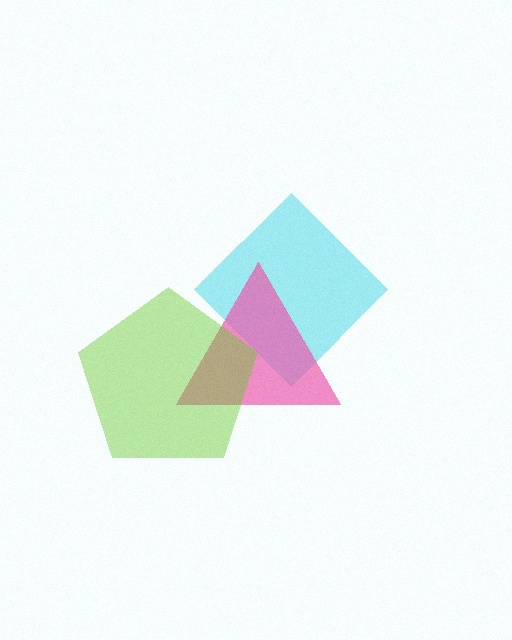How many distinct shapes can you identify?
There are 3 distinct shapes: a cyan diamond, a pink triangle, a lime pentagon.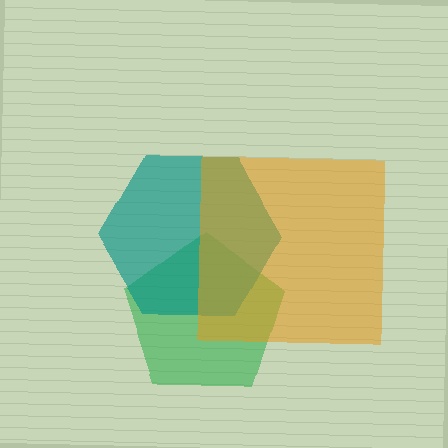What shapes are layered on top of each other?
The layered shapes are: a green pentagon, a teal hexagon, an orange square.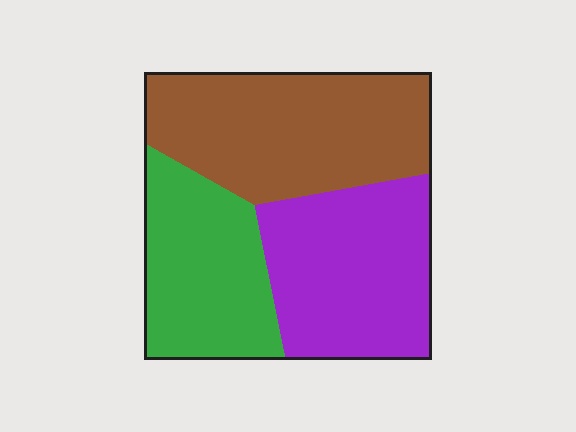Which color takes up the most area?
Brown, at roughly 40%.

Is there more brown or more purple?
Brown.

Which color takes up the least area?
Green, at roughly 30%.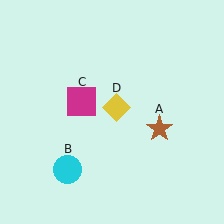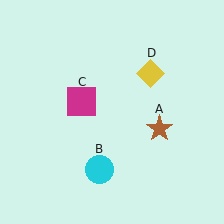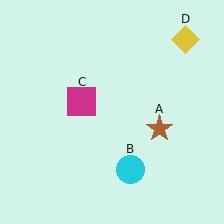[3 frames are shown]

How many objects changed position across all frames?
2 objects changed position: cyan circle (object B), yellow diamond (object D).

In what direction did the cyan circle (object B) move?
The cyan circle (object B) moved right.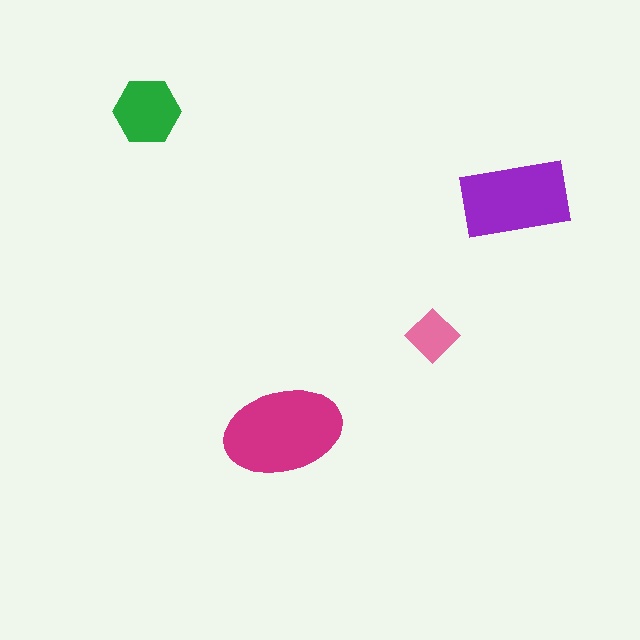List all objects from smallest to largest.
The pink diamond, the green hexagon, the purple rectangle, the magenta ellipse.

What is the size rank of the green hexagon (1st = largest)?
3rd.